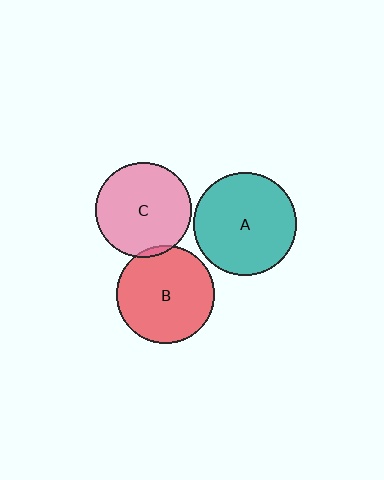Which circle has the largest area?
Circle A (teal).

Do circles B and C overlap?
Yes.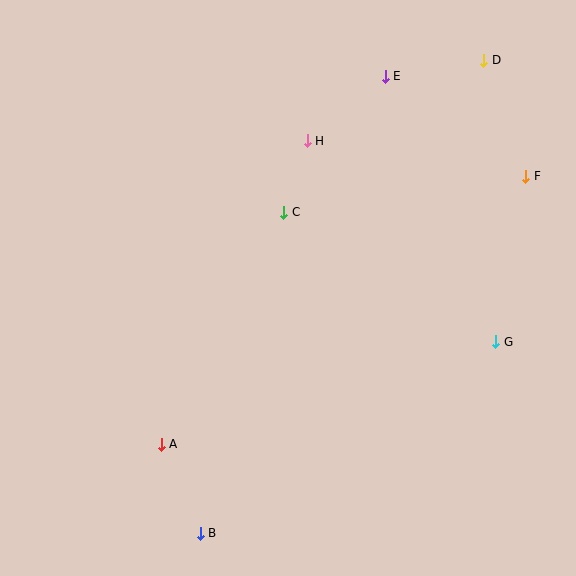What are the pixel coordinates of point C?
Point C is at (284, 212).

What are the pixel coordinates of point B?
Point B is at (200, 533).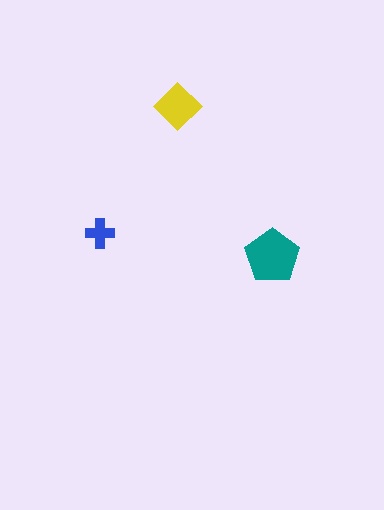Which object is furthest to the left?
The blue cross is leftmost.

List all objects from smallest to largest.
The blue cross, the yellow diamond, the teal pentagon.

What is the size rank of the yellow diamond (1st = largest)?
2nd.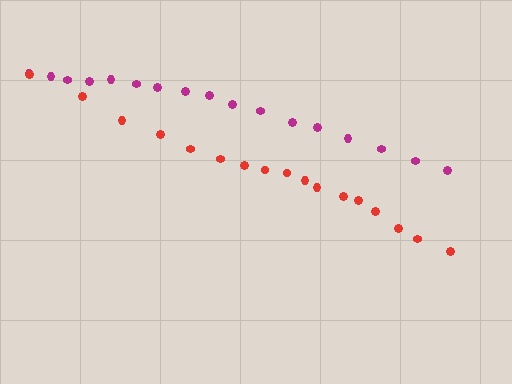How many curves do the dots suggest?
There are 2 distinct paths.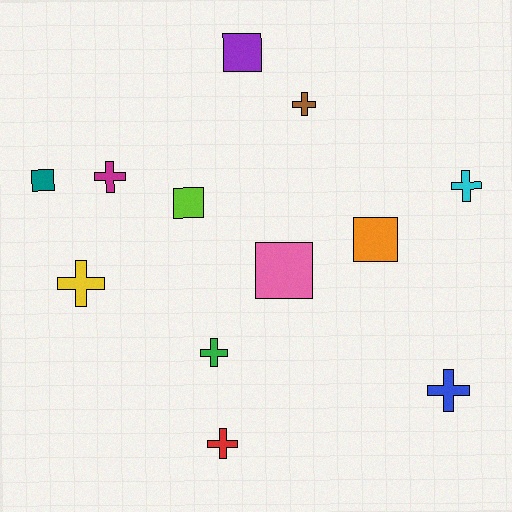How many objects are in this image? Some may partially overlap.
There are 12 objects.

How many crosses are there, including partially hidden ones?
There are 7 crosses.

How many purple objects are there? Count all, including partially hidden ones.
There is 1 purple object.